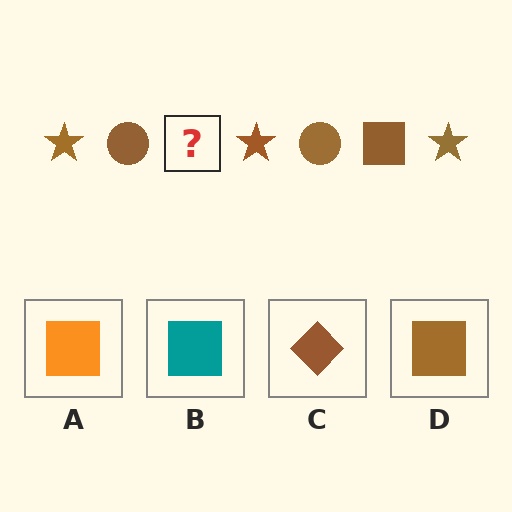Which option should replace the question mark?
Option D.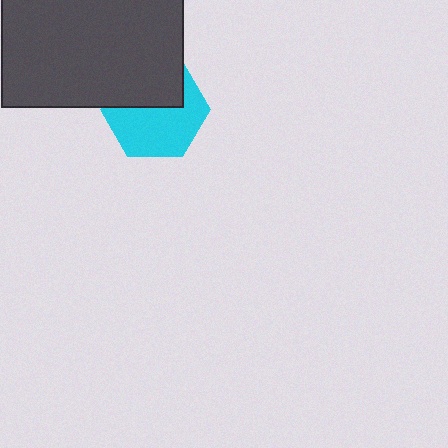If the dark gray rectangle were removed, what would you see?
You would see the complete cyan hexagon.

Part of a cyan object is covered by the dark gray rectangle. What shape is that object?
It is a hexagon.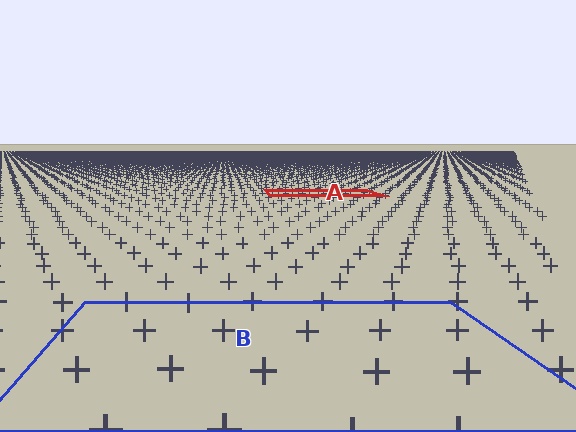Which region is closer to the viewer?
Region B is closer. The texture elements there are larger and more spread out.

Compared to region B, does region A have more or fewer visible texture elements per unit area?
Region A has more texture elements per unit area — they are packed more densely because it is farther away.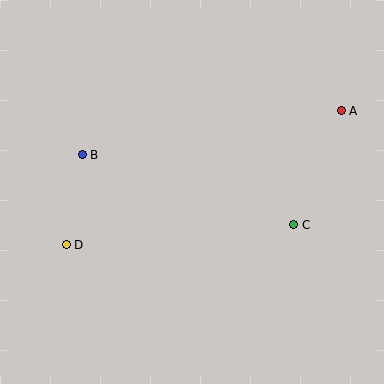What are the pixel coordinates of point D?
Point D is at (66, 245).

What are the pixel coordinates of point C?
Point C is at (294, 225).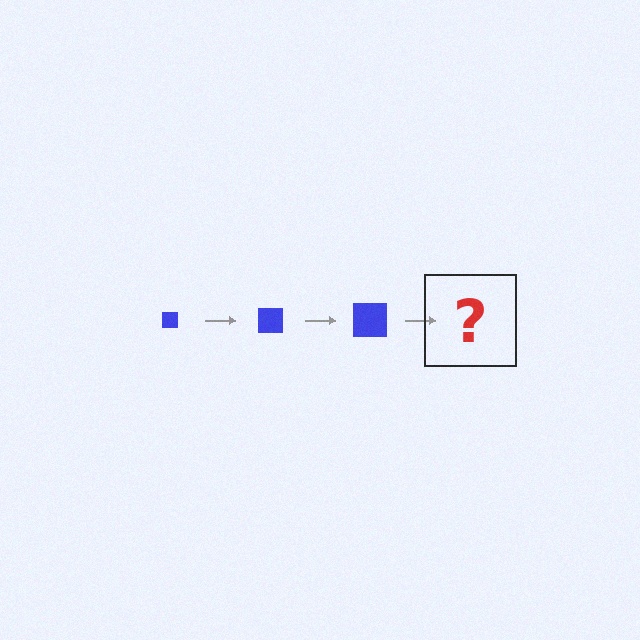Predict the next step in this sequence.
The next step is a blue square, larger than the previous one.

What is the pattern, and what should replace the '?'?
The pattern is that the square gets progressively larger each step. The '?' should be a blue square, larger than the previous one.